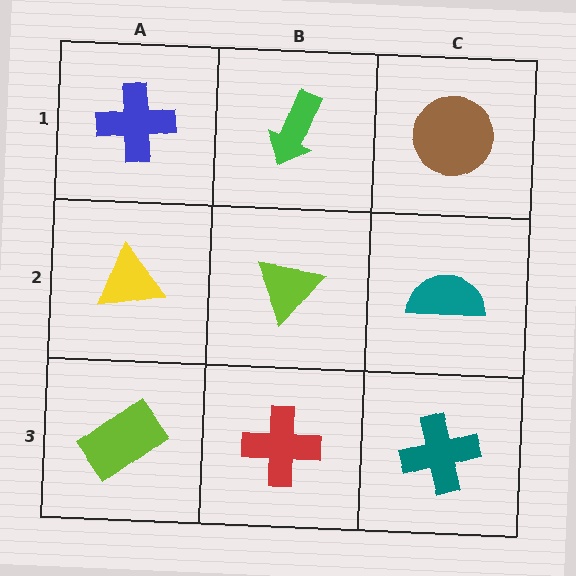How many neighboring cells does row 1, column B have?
3.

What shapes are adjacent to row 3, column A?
A yellow triangle (row 2, column A), a red cross (row 3, column B).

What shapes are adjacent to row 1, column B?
A lime triangle (row 2, column B), a blue cross (row 1, column A), a brown circle (row 1, column C).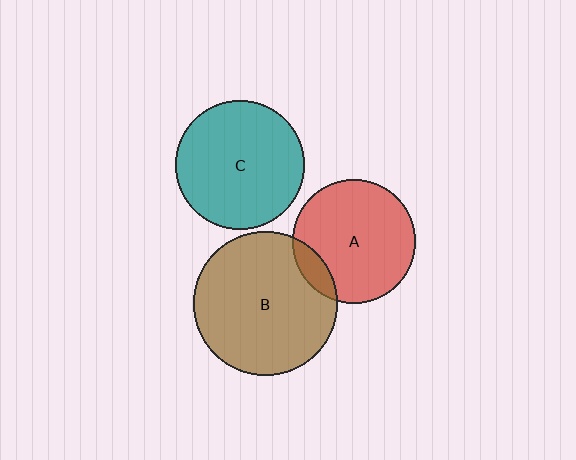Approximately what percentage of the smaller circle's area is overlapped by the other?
Approximately 10%.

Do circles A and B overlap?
Yes.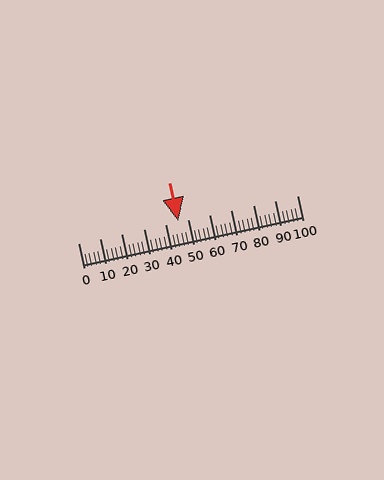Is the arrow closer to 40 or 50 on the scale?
The arrow is closer to 50.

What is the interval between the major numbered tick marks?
The major tick marks are spaced 10 units apart.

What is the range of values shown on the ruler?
The ruler shows values from 0 to 100.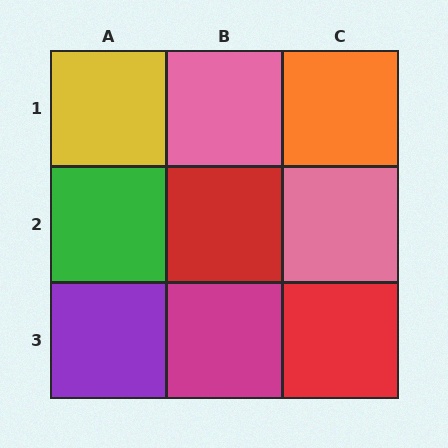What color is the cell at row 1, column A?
Yellow.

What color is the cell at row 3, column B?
Magenta.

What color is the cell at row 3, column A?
Purple.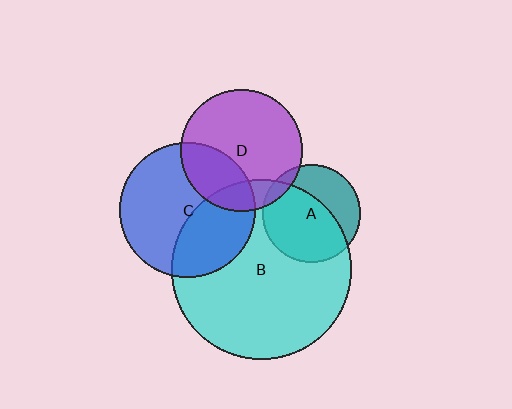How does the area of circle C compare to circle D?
Approximately 1.2 times.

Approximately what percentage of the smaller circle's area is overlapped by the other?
Approximately 40%.